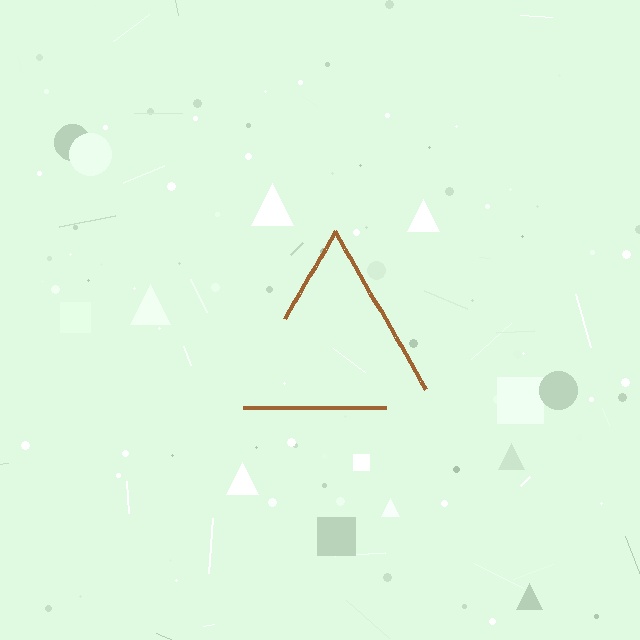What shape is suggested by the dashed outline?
The dashed outline suggests a triangle.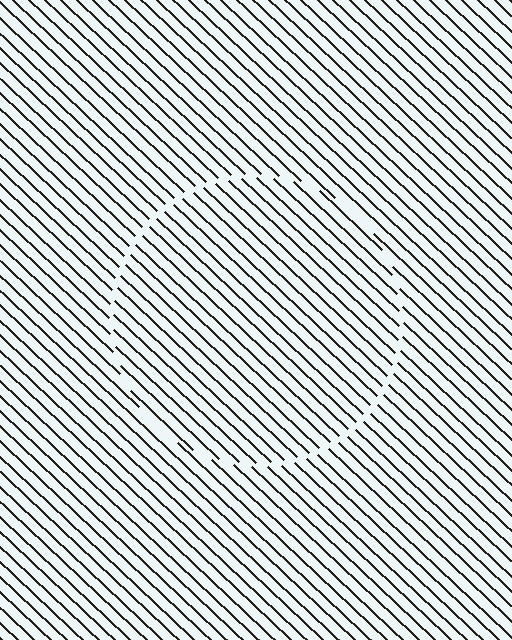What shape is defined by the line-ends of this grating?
An illusory circle. The interior of the shape contains the same grating, shifted by half a period — the contour is defined by the phase discontinuity where line-ends from the inner and outer gratings abut.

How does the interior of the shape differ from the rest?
The interior of the shape contains the same grating, shifted by half a period — the contour is defined by the phase discontinuity where line-ends from the inner and outer gratings abut.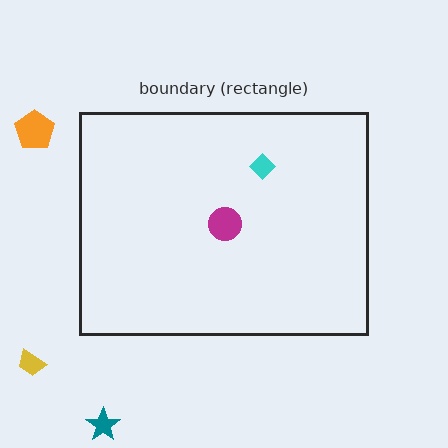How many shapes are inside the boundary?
2 inside, 3 outside.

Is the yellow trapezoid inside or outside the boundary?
Outside.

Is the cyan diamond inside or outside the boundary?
Inside.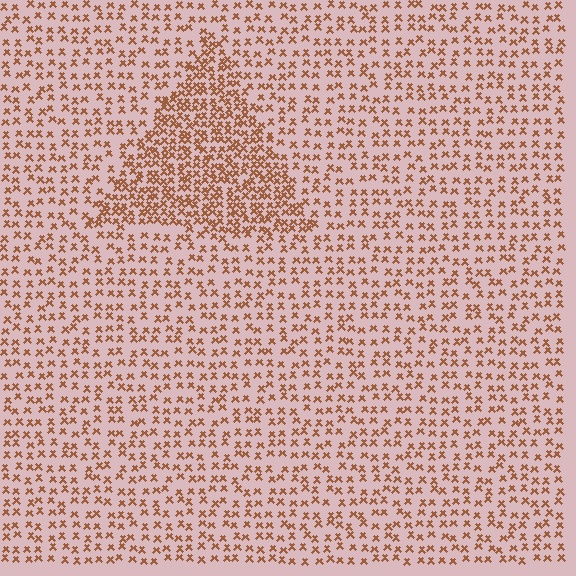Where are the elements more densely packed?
The elements are more densely packed inside the triangle boundary.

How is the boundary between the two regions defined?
The boundary is defined by a change in element density (approximately 2.1x ratio). All elements are the same color, size, and shape.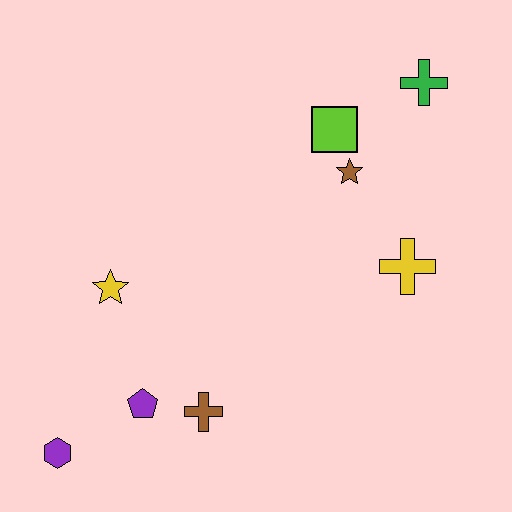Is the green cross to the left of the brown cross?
No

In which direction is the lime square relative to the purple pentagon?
The lime square is above the purple pentagon.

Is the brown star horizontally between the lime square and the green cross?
Yes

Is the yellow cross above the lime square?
No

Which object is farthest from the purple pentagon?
The green cross is farthest from the purple pentagon.